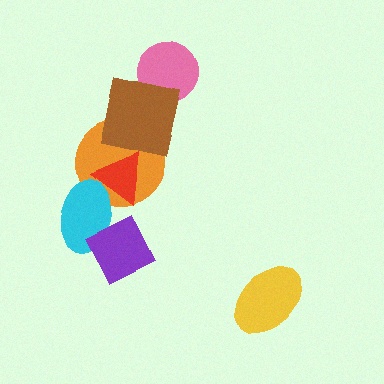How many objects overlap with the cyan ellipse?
3 objects overlap with the cyan ellipse.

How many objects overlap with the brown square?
2 objects overlap with the brown square.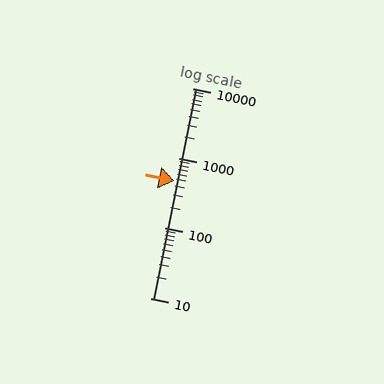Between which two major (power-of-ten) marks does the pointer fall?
The pointer is between 100 and 1000.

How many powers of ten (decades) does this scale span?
The scale spans 3 decades, from 10 to 10000.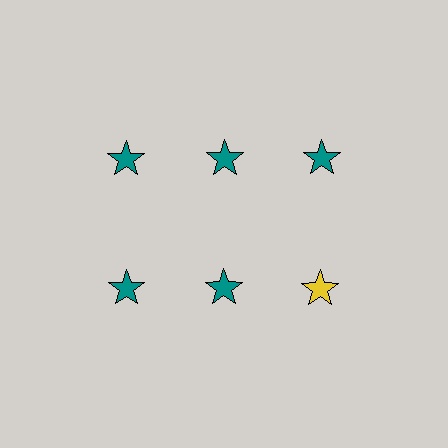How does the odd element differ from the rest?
It has a different color: yellow instead of teal.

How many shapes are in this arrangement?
There are 6 shapes arranged in a grid pattern.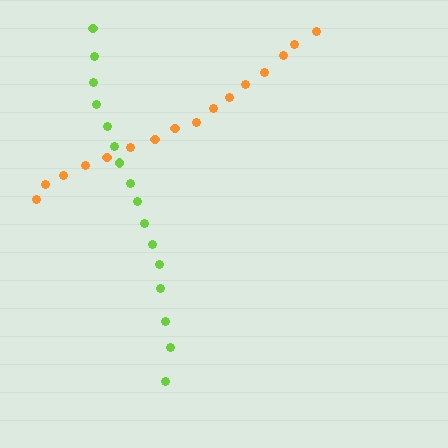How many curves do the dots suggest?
There are 2 distinct paths.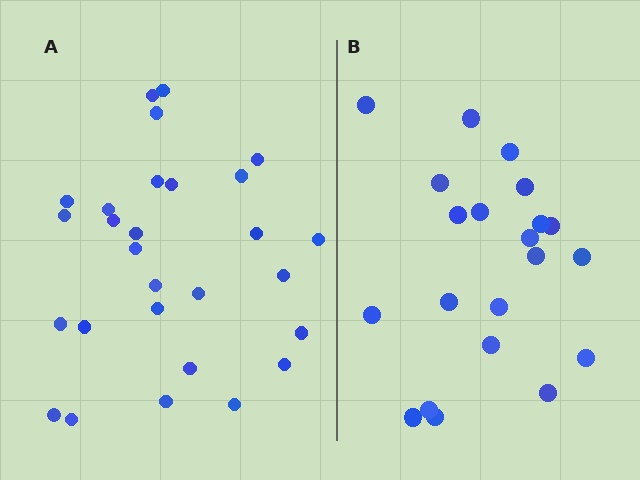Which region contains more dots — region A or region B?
Region A (the left region) has more dots.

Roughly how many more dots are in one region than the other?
Region A has roughly 8 or so more dots than region B.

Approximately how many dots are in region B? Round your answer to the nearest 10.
About 20 dots. (The exact count is 21, which rounds to 20.)